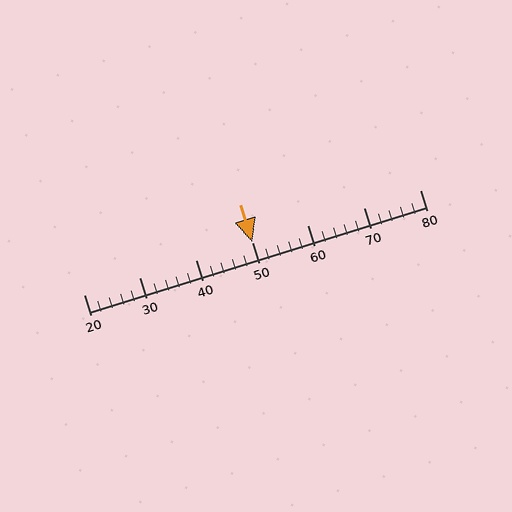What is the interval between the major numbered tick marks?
The major tick marks are spaced 10 units apart.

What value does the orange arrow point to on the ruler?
The orange arrow points to approximately 50.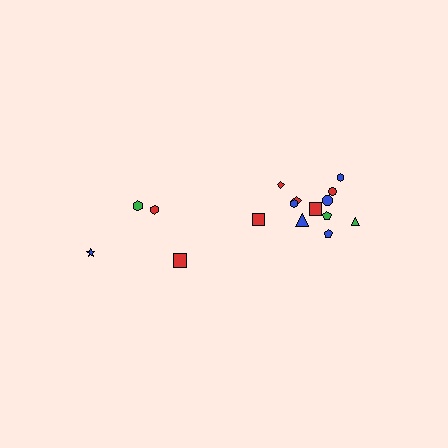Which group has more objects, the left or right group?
The right group.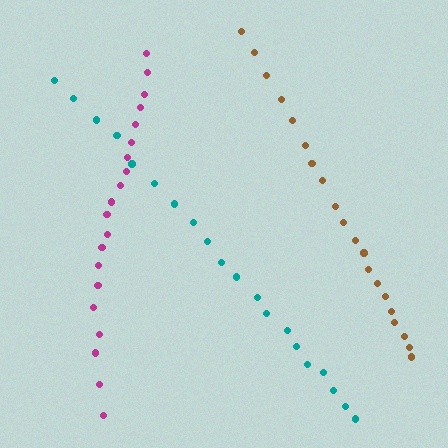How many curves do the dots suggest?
There are 3 distinct paths.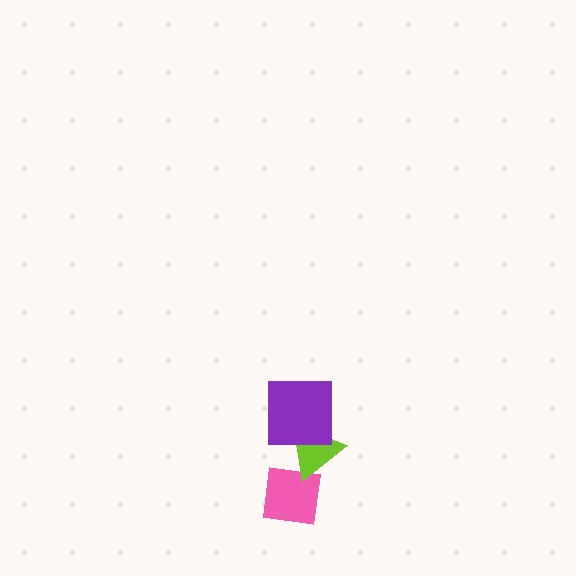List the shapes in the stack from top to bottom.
From top to bottom: the purple square, the lime triangle, the pink square.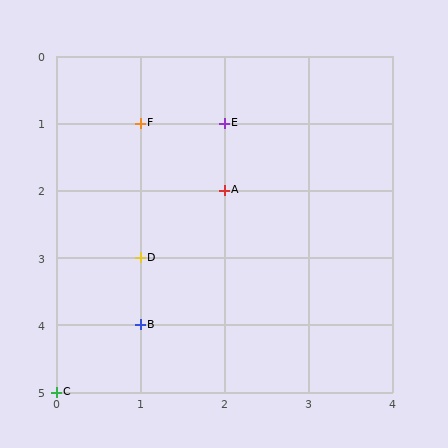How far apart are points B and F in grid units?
Points B and F are 3 rows apart.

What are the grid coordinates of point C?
Point C is at grid coordinates (0, 5).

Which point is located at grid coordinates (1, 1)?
Point F is at (1, 1).